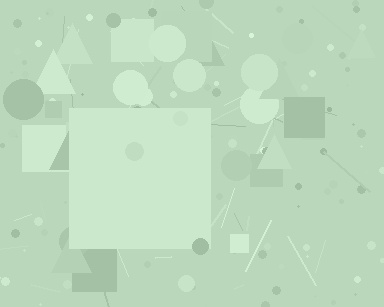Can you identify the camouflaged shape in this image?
The camouflaged shape is a square.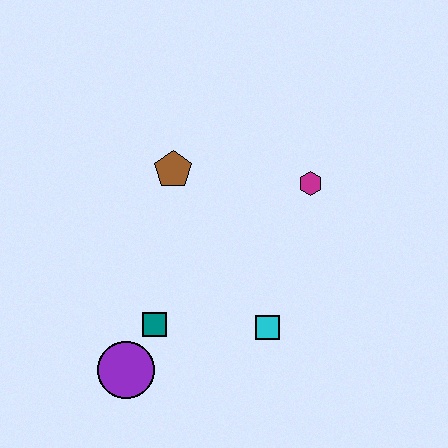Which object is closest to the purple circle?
The teal square is closest to the purple circle.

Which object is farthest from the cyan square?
The brown pentagon is farthest from the cyan square.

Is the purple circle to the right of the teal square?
No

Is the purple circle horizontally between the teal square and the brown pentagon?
No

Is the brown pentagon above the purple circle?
Yes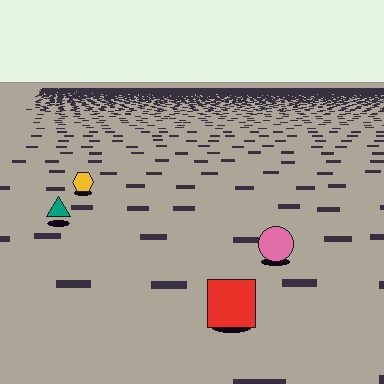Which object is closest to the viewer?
The red square is closest. The texture marks near it are larger and more spread out.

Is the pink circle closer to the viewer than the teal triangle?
Yes. The pink circle is closer — you can tell from the texture gradient: the ground texture is coarser near it.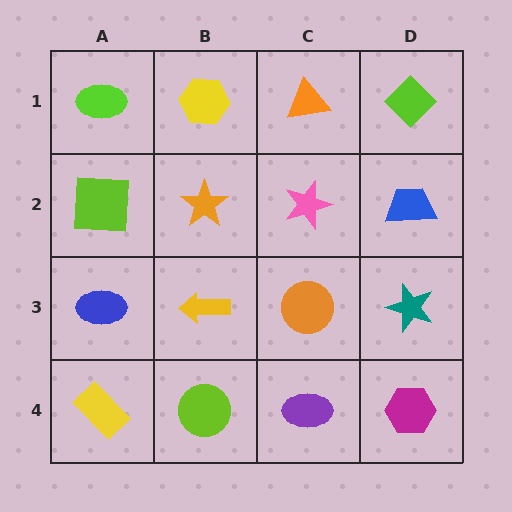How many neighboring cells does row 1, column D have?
2.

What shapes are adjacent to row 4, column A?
A blue ellipse (row 3, column A), a lime circle (row 4, column B).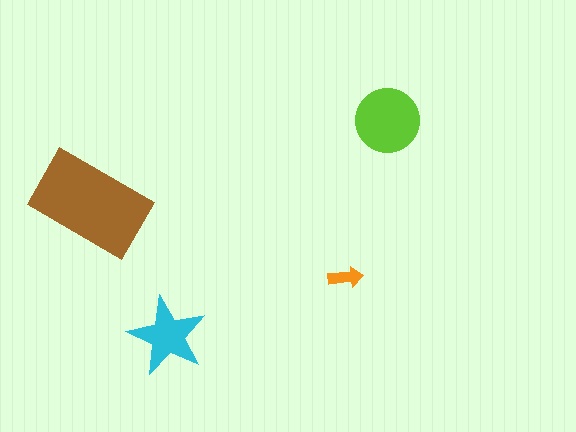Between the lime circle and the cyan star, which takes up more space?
The lime circle.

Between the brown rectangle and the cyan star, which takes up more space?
The brown rectangle.